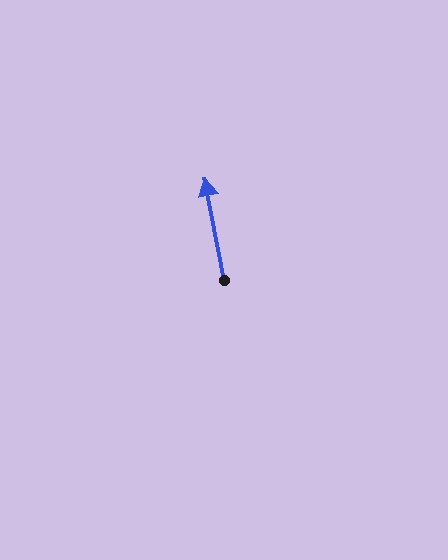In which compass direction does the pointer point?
North.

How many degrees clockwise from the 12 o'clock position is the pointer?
Approximately 350 degrees.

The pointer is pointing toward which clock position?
Roughly 12 o'clock.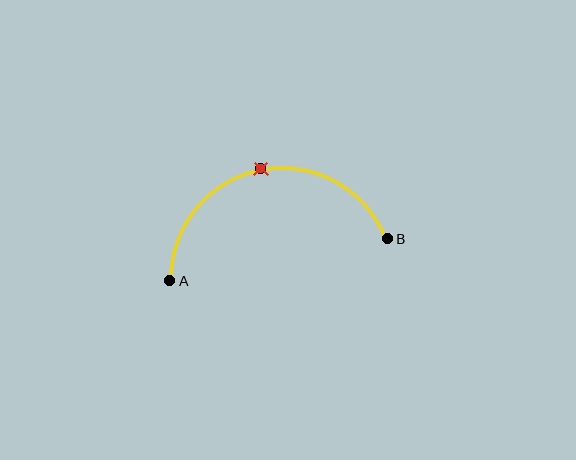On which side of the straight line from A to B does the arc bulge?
The arc bulges above the straight line connecting A and B.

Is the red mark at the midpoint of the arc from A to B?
Yes. The red mark lies on the arc at equal arc-length from both A and B — it is the arc midpoint.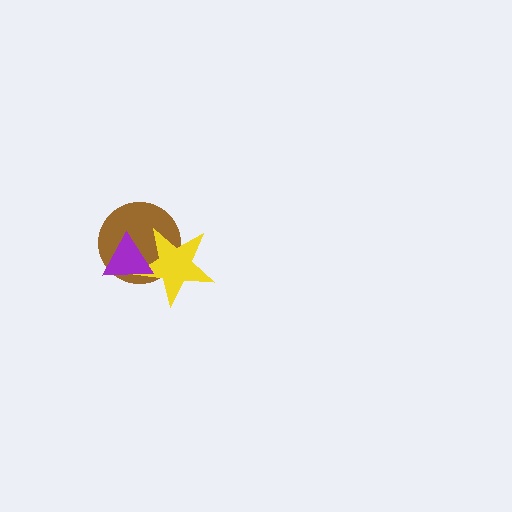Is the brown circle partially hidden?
Yes, it is partially covered by another shape.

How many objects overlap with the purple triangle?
2 objects overlap with the purple triangle.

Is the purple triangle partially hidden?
No, no other shape covers it.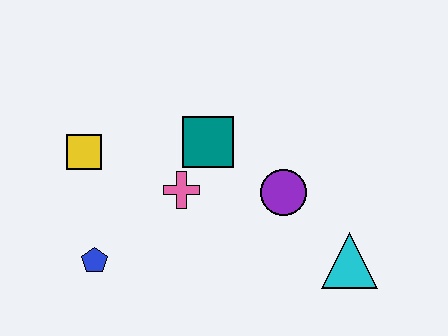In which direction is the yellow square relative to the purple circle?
The yellow square is to the left of the purple circle.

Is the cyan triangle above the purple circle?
No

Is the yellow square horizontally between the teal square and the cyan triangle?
No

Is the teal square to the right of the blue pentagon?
Yes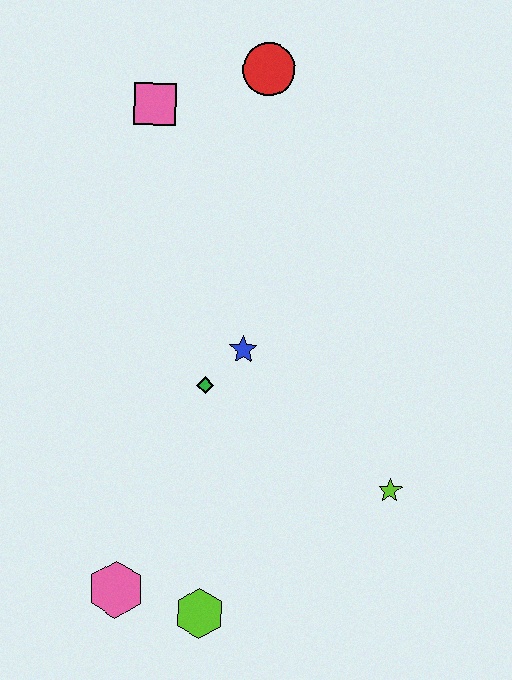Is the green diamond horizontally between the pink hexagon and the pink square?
No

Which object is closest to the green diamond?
The blue star is closest to the green diamond.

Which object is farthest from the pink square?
The lime hexagon is farthest from the pink square.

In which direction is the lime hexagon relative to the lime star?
The lime hexagon is to the left of the lime star.